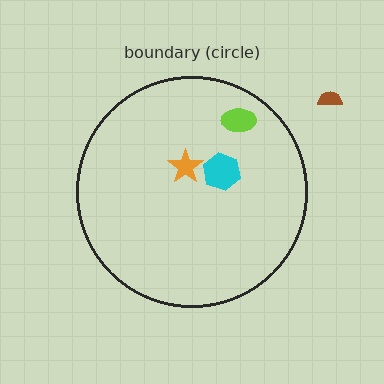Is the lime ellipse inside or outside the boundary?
Inside.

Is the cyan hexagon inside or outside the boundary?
Inside.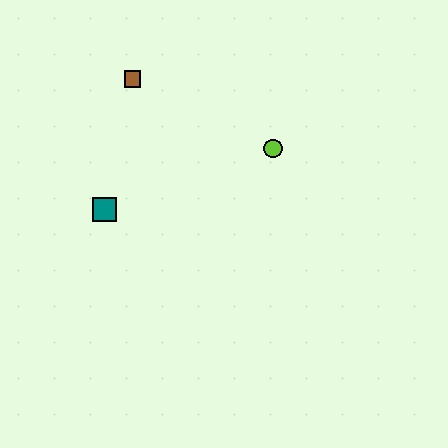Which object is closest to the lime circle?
The brown square is closest to the lime circle.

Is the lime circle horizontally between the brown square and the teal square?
No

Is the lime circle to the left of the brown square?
No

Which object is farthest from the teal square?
The lime circle is farthest from the teal square.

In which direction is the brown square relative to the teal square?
The brown square is above the teal square.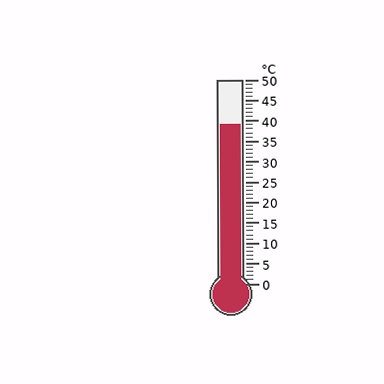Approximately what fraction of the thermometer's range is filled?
The thermometer is filled to approximately 80% of its range.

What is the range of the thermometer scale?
The thermometer scale ranges from 0°C to 50°C.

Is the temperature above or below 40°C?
The temperature is below 40°C.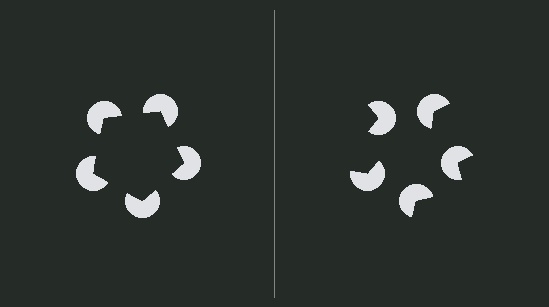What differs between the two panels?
The pac-man discs are positioned identically on both sides; only the wedge orientations differ. On the left they align to a pentagon; on the right they are misaligned.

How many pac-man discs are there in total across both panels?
10 — 5 on each side.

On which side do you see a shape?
An illusory pentagon appears on the left side. On the right side the wedge cuts are rotated, so no coherent shape forms.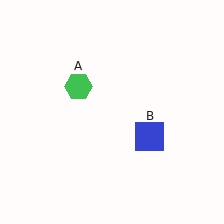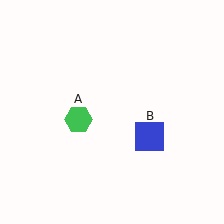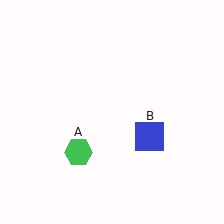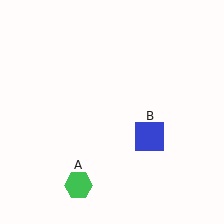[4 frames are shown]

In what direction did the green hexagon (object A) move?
The green hexagon (object A) moved down.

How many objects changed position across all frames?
1 object changed position: green hexagon (object A).